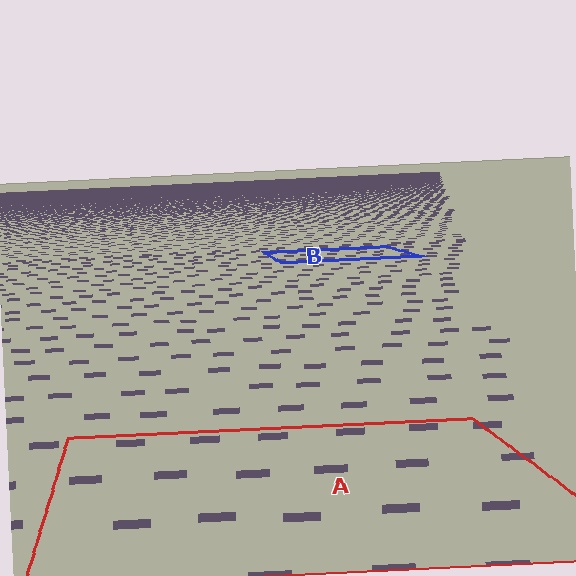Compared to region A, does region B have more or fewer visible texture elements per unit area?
Region B has more texture elements per unit area — they are packed more densely because it is farther away.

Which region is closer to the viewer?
Region A is closer. The texture elements there are larger and more spread out.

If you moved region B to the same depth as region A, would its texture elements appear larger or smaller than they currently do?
They would appear larger. At a closer depth, the same texture elements are projected at a bigger on-screen size.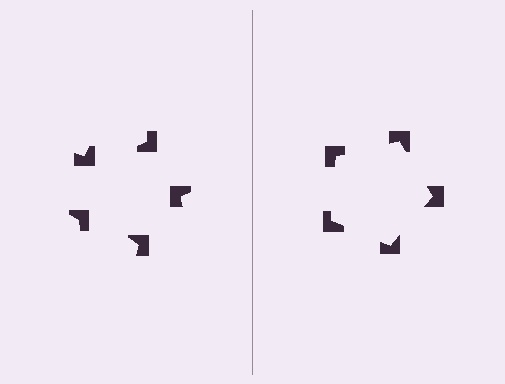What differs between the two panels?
The notched squares are positioned identically on both sides; only the wedge orientations differ. On the right they align to a pentagon; on the left they are misaligned.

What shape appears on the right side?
An illusory pentagon.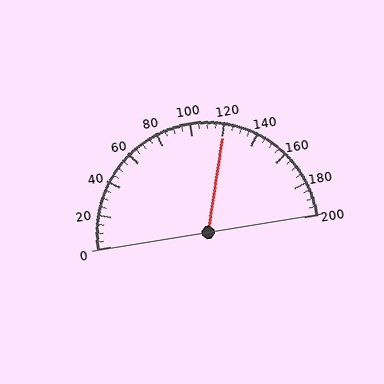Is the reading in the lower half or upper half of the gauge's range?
The reading is in the upper half of the range (0 to 200).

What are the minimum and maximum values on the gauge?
The gauge ranges from 0 to 200.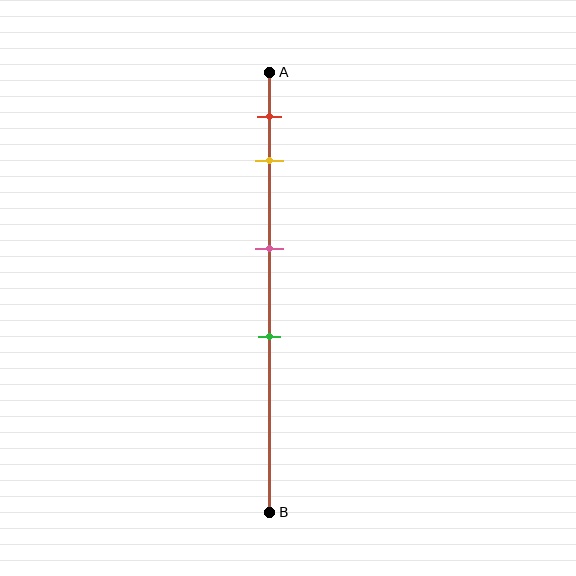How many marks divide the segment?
There are 4 marks dividing the segment.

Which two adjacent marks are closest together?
The red and yellow marks are the closest adjacent pair.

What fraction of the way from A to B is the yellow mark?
The yellow mark is approximately 20% (0.2) of the way from A to B.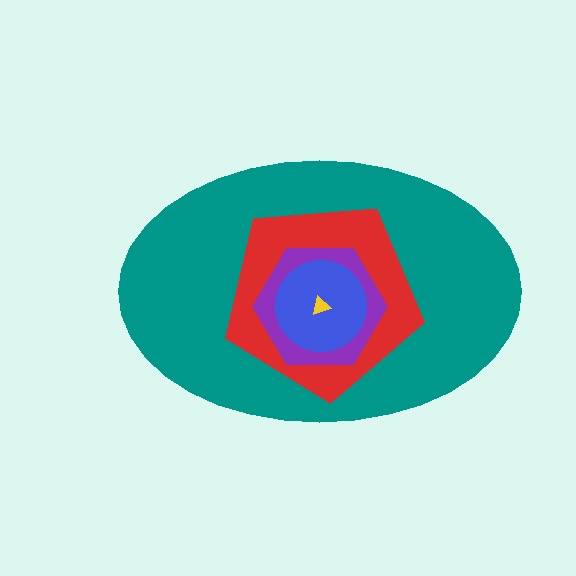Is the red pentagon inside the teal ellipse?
Yes.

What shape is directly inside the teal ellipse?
The red pentagon.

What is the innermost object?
The yellow triangle.